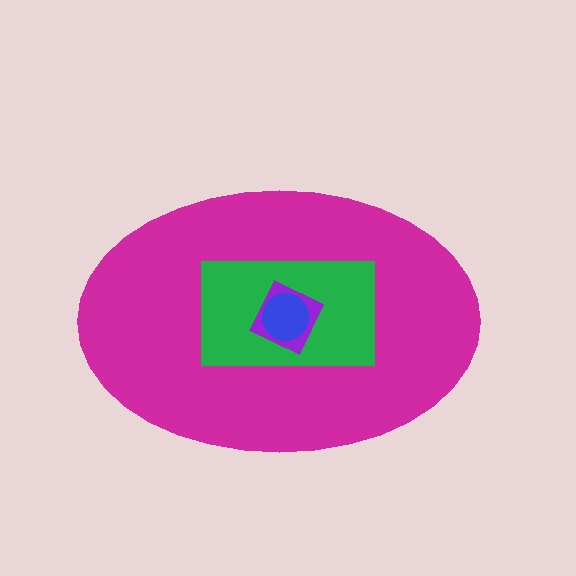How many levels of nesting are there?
4.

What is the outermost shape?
The magenta ellipse.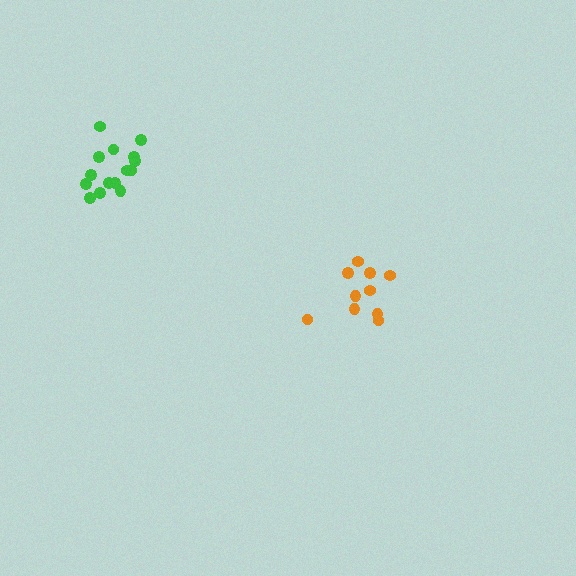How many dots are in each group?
Group 1: 10 dots, Group 2: 15 dots (25 total).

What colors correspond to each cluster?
The clusters are colored: orange, green.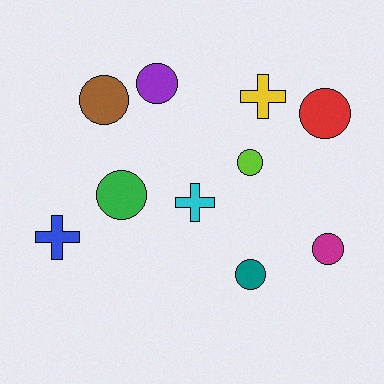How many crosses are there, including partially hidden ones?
There are 3 crosses.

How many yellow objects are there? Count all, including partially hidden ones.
There is 1 yellow object.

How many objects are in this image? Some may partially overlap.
There are 10 objects.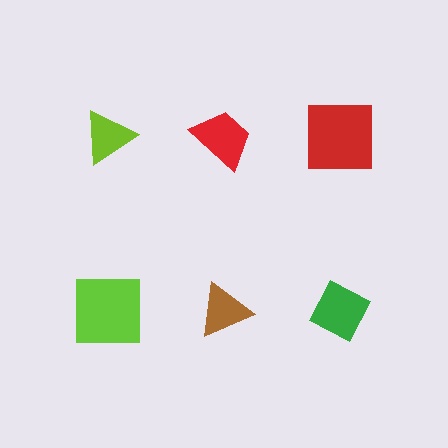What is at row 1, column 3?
A red square.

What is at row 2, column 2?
A brown triangle.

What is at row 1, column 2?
A red trapezoid.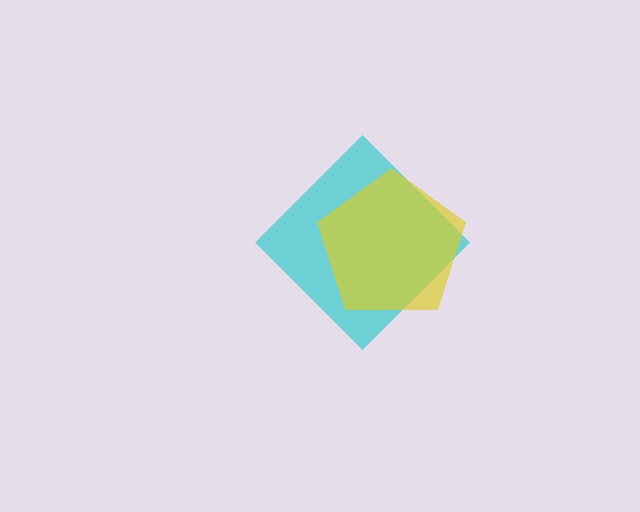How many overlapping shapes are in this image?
There are 2 overlapping shapes in the image.